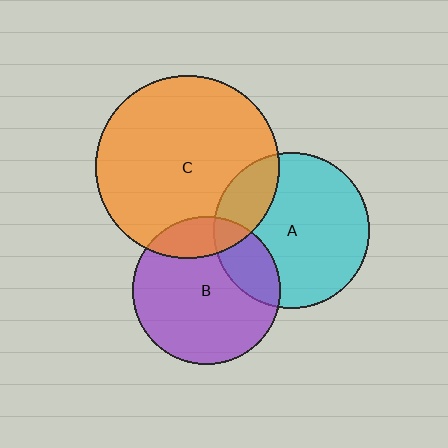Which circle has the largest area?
Circle C (orange).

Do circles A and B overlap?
Yes.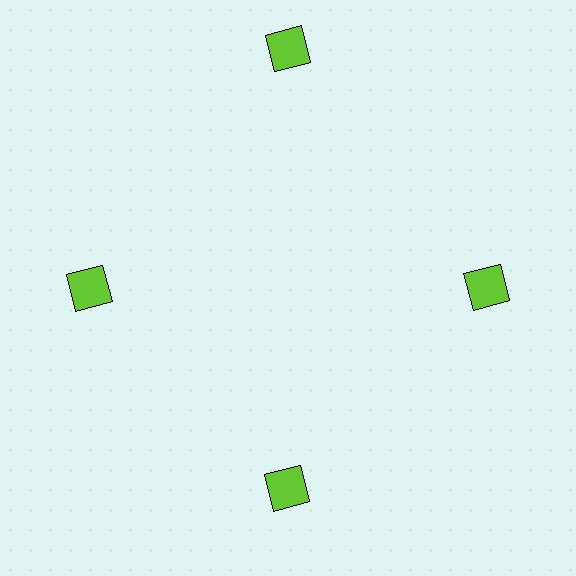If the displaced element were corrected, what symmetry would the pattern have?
It would have 4-fold rotational symmetry — the pattern would map onto itself every 90 degrees.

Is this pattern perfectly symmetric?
No. The 4 lime squares are arranged in a ring, but one element near the 12 o'clock position is pushed outward from the center, breaking the 4-fold rotational symmetry.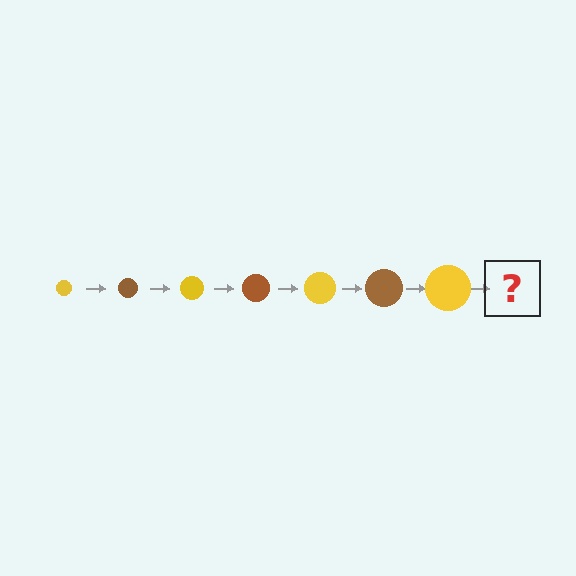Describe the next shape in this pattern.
It should be a brown circle, larger than the previous one.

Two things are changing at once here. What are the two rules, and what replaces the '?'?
The two rules are that the circle grows larger each step and the color cycles through yellow and brown. The '?' should be a brown circle, larger than the previous one.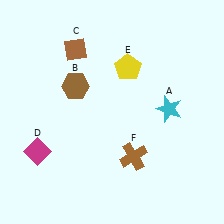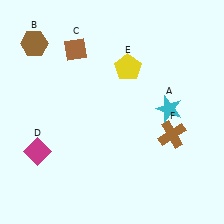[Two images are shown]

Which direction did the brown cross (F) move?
The brown cross (F) moved right.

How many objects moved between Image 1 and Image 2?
2 objects moved between the two images.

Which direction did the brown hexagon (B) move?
The brown hexagon (B) moved up.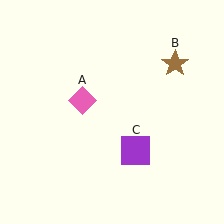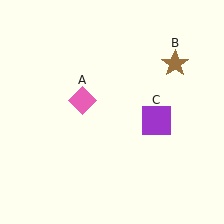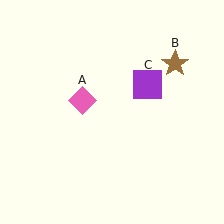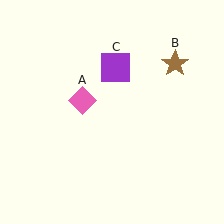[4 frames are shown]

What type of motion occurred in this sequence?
The purple square (object C) rotated counterclockwise around the center of the scene.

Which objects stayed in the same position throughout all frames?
Pink diamond (object A) and brown star (object B) remained stationary.